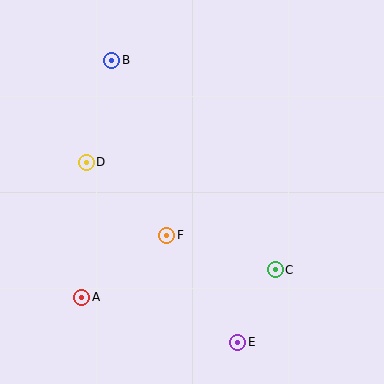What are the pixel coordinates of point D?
Point D is at (86, 162).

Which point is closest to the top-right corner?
Point B is closest to the top-right corner.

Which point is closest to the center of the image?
Point F at (167, 236) is closest to the center.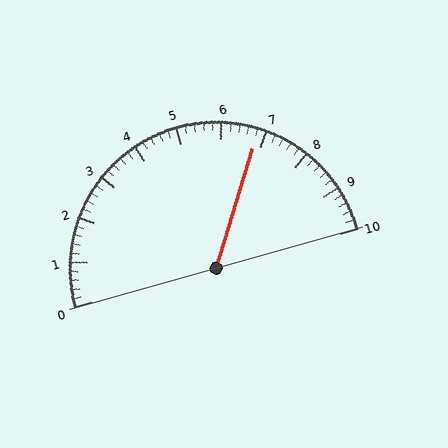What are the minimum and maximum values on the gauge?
The gauge ranges from 0 to 10.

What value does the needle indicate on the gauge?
The needle indicates approximately 6.8.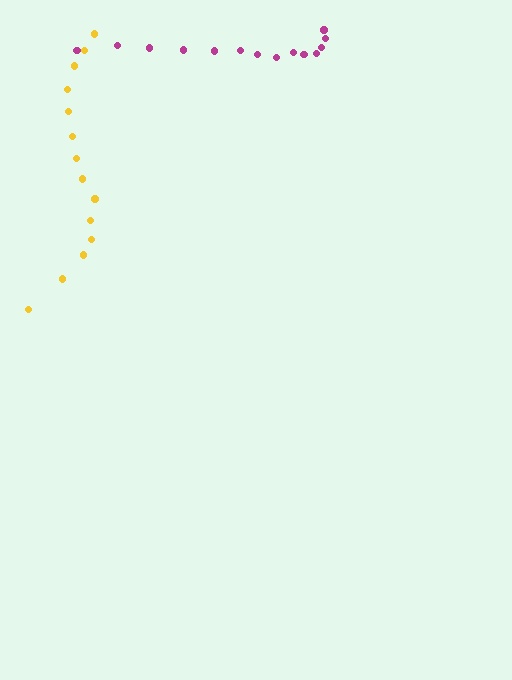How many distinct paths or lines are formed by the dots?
There are 2 distinct paths.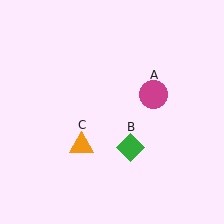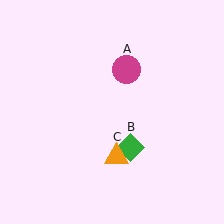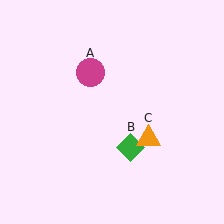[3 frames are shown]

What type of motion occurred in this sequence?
The magenta circle (object A), orange triangle (object C) rotated counterclockwise around the center of the scene.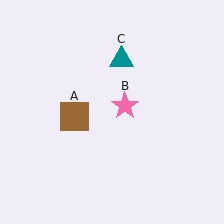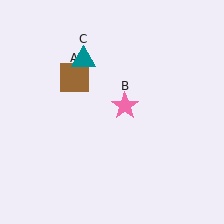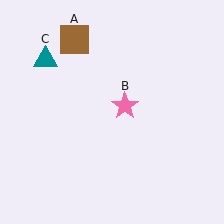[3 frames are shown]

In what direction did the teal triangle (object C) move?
The teal triangle (object C) moved left.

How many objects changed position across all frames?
2 objects changed position: brown square (object A), teal triangle (object C).